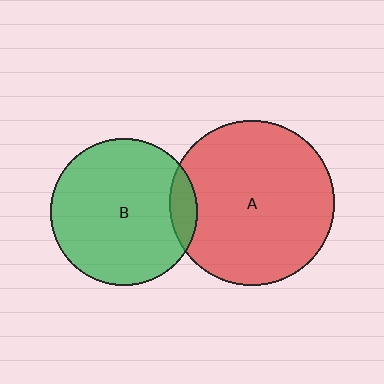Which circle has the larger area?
Circle A (red).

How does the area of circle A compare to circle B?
Approximately 1.2 times.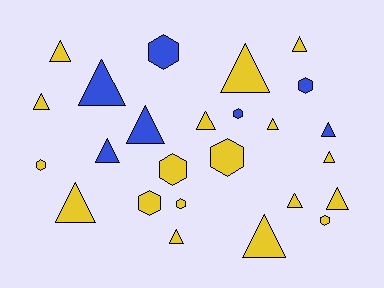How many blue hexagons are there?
There are 3 blue hexagons.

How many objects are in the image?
There are 25 objects.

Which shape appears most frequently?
Triangle, with 16 objects.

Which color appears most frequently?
Yellow, with 18 objects.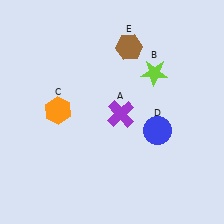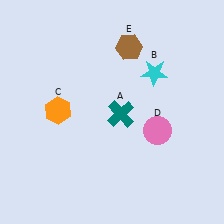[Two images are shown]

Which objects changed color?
A changed from purple to teal. B changed from lime to cyan. D changed from blue to pink.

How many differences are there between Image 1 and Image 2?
There are 3 differences between the two images.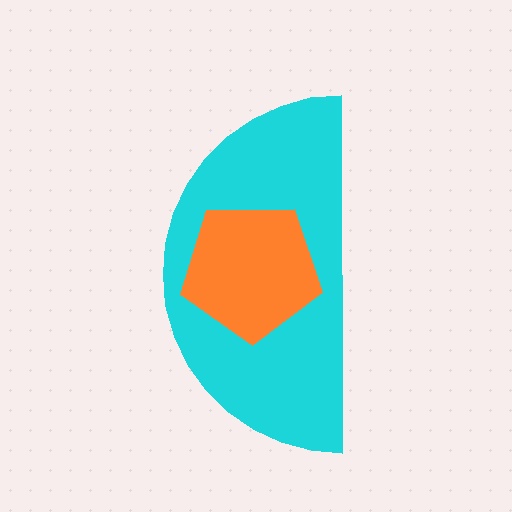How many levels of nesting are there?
2.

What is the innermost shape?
The orange pentagon.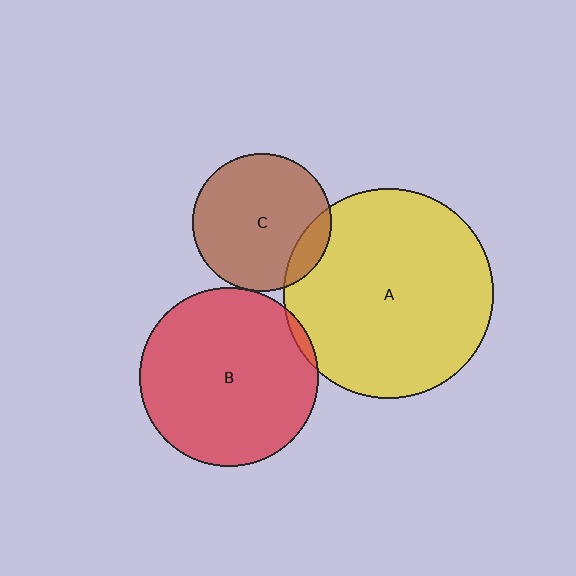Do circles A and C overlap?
Yes.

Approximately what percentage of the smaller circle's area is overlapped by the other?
Approximately 15%.